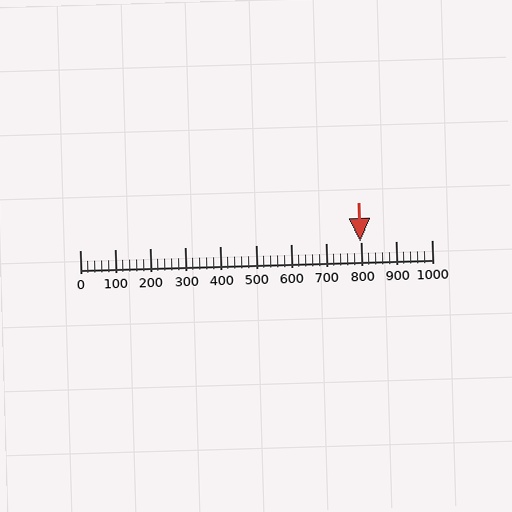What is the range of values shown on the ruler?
The ruler shows values from 0 to 1000.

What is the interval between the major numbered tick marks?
The major tick marks are spaced 100 units apart.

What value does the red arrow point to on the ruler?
The red arrow points to approximately 796.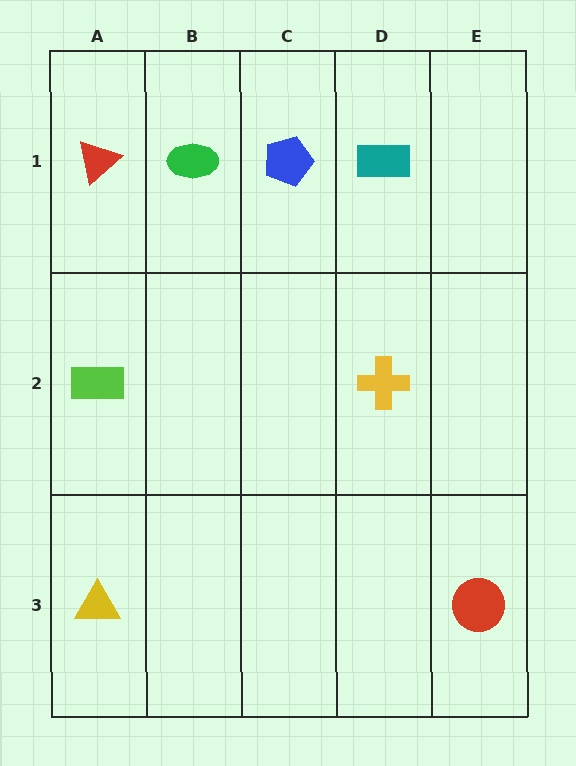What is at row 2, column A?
A lime rectangle.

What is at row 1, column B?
A green ellipse.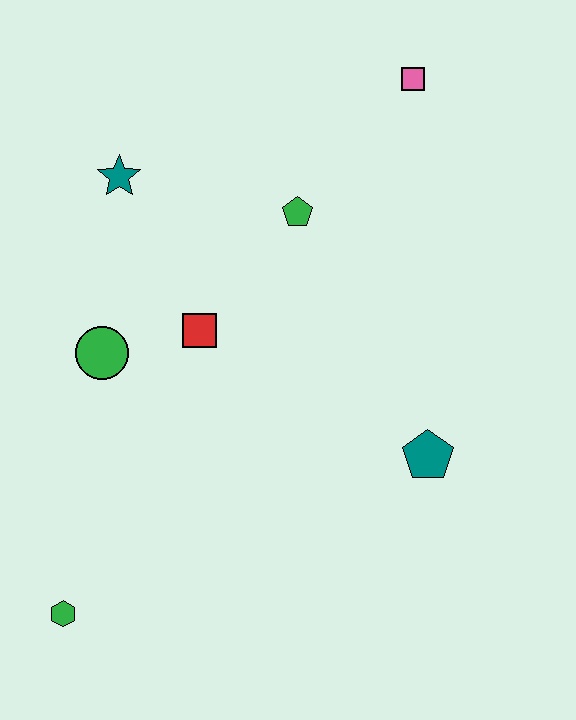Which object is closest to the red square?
The green circle is closest to the red square.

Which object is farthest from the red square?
The pink square is farthest from the red square.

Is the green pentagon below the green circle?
No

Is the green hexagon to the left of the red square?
Yes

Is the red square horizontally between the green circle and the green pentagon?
Yes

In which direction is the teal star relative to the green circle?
The teal star is above the green circle.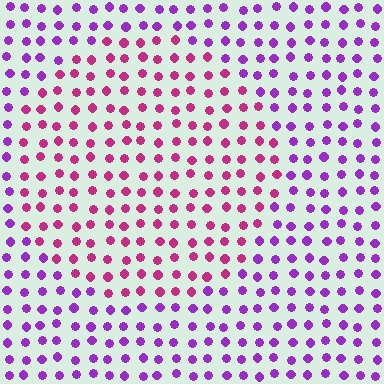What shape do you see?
I see a circle.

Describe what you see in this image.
The image is filled with small purple elements in a uniform arrangement. A circle-shaped region is visible where the elements are tinted to a slightly different hue, forming a subtle color boundary.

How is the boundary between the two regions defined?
The boundary is defined purely by a slight shift in hue (about 42 degrees). Spacing, size, and orientation are identical on both sides.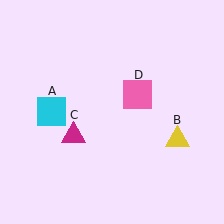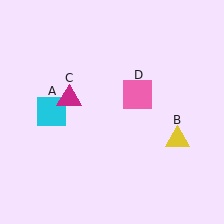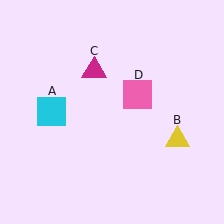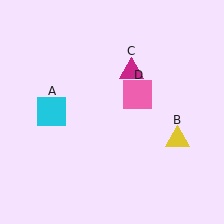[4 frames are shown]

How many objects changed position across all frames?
1 object changed position: magenta triangle (object C).